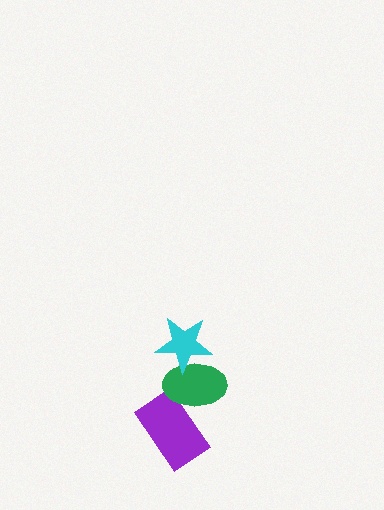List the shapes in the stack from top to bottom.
From top to bottom: the cyan star, the green ellipse, the purple rectangle.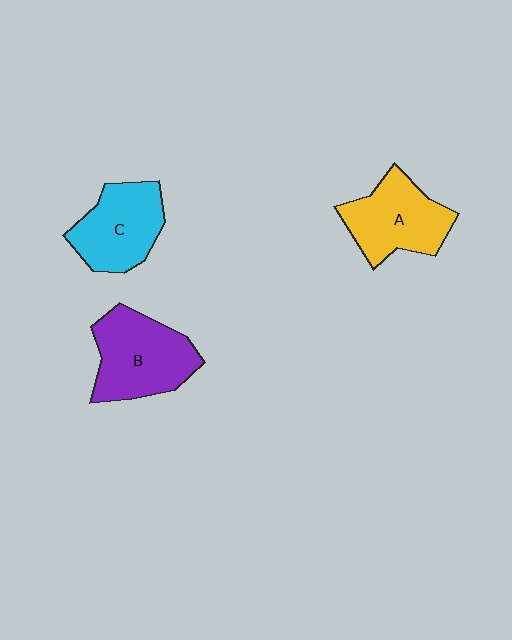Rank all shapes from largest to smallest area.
From largest to smallest: B (purple), A (yellow), C (cyan).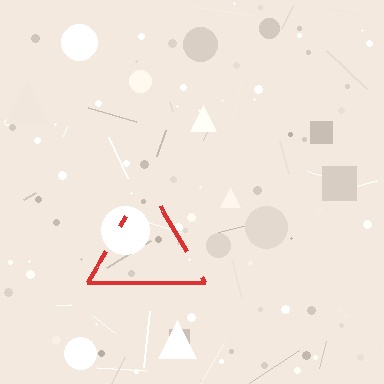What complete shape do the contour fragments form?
The contour fragments form a triangle.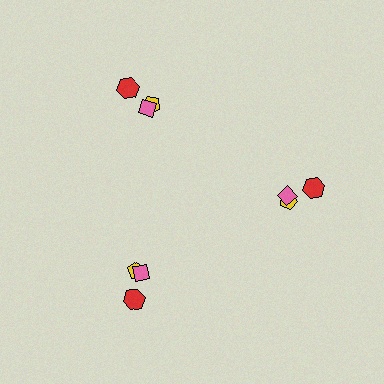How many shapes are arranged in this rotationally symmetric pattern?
There are 9 shapes, arranged in 3 groups of 3.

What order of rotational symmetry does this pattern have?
This pattern has 3-fold rotational symmetry.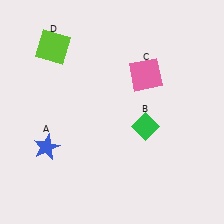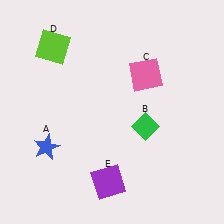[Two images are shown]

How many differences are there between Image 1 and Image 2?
There is 1 difference between the two images.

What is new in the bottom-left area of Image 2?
A purple square (E) was added in the bottom-left area of Image 2.